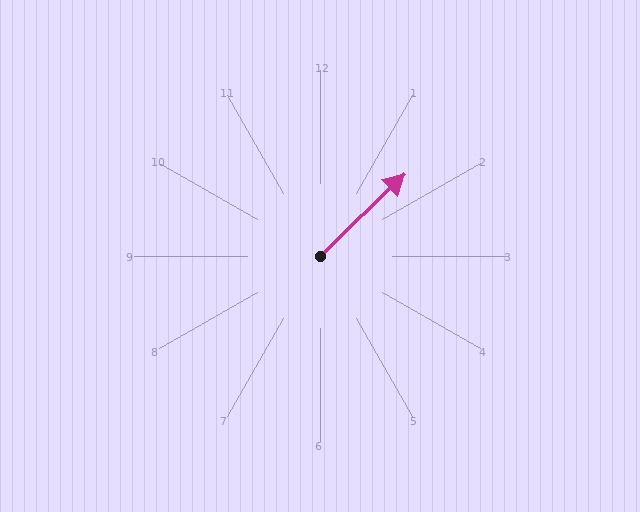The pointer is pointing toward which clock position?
Roughly 2 o'clock.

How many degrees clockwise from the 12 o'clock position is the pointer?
Approximately 46 degrees.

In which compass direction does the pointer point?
Northeast.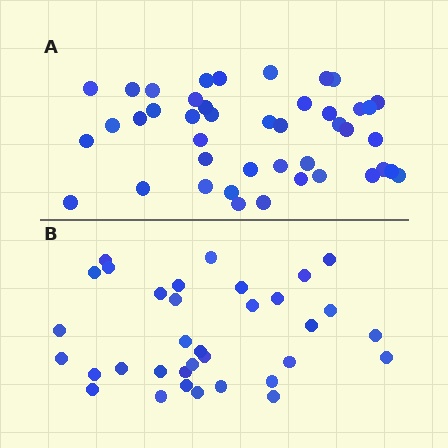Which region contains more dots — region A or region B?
Region A (the top region) has more dots.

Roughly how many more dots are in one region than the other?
Region A has roughly 8 or so more dots than region B.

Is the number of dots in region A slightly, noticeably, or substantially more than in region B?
Region A has noticeably more, but not dramatically so. The ratio is roughly 1.3 to 1.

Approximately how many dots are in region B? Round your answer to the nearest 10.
About 30 dots. (The exact count is 34, which rounds to 30.)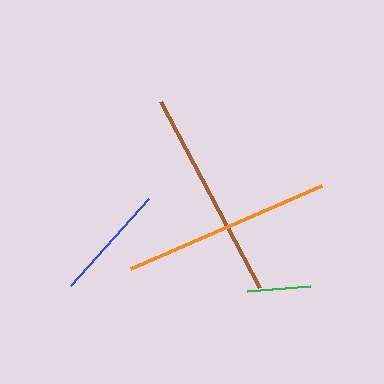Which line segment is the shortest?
The green line is the shortest at approximately 63 pixels.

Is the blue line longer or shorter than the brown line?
The brown line is longer than the blue line.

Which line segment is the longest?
The brown line is the longest at approximately 210 pixels.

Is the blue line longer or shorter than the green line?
The blue line is longer than the green line.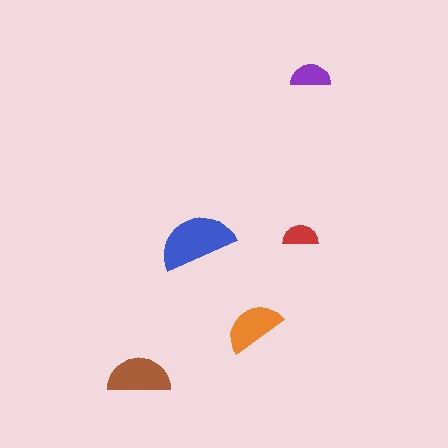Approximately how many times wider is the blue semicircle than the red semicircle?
About 2 times wider.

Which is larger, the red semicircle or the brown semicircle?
The brown one.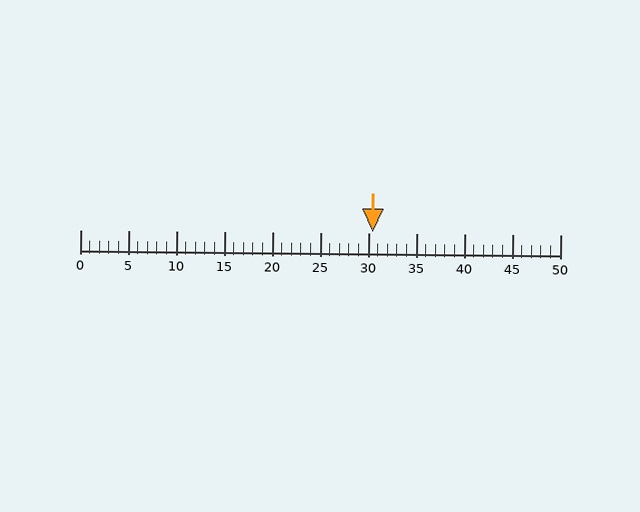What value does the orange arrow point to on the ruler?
The orange arrow points to approximately 30.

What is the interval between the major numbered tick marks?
The major tick marks are spaced 5 units apart.